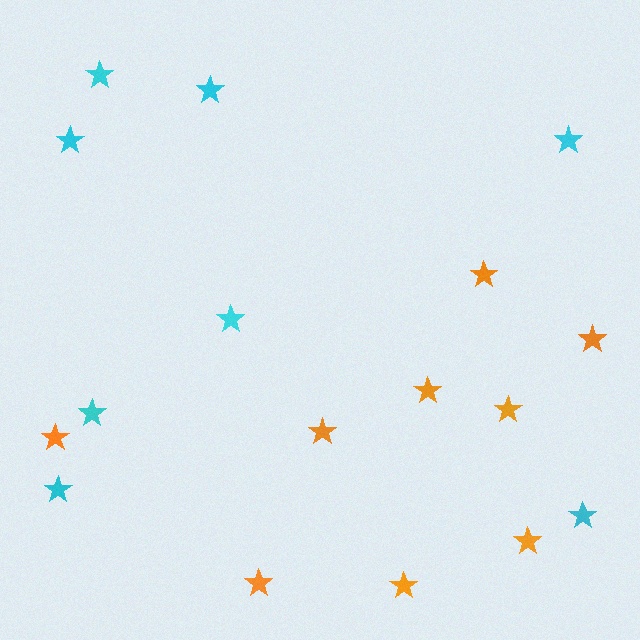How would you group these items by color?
There are 2 groups: one group of cyan stars (8) and one group of orange stars (9).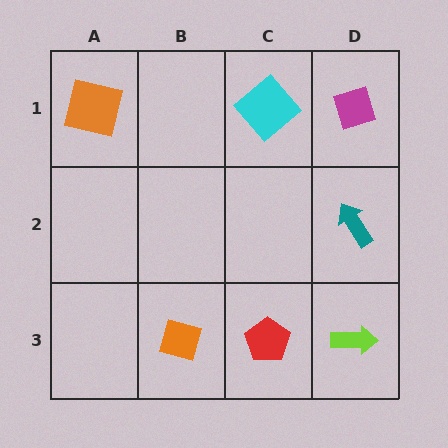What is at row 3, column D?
A lime arrow.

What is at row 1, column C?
A cyan diamond.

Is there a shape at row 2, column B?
No, that cell is empty.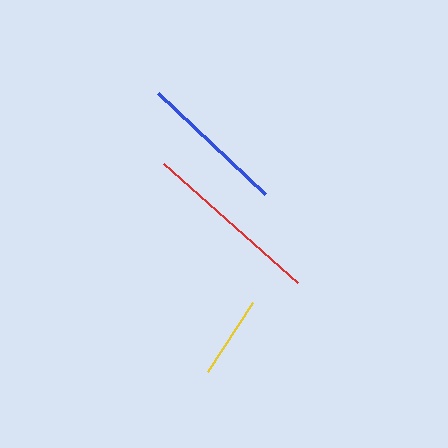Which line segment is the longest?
The red line is the longest at approximately 179 pixels.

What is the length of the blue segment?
The blue segment is approximately 148 pixels long.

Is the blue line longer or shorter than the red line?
The red line is longer than the blue line.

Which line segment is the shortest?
The yellow line is the shortest at approximately 82 pixels.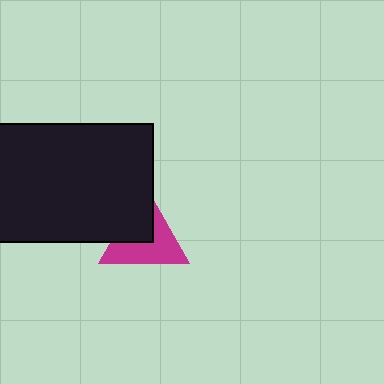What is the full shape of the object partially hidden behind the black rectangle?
The partially hidden object is a magenta triangle.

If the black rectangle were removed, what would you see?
You would see the complete magenta triangle.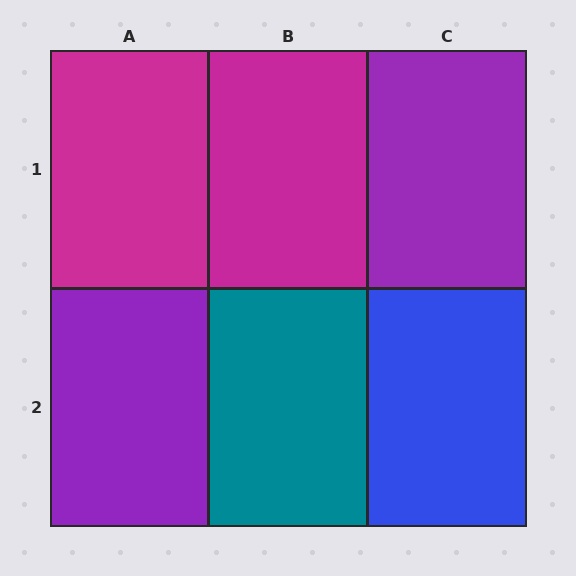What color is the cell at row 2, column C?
Blue.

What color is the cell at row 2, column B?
Teal.